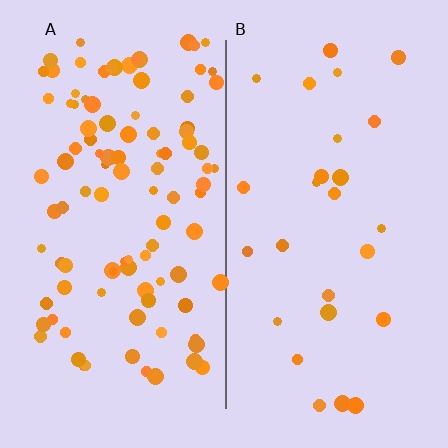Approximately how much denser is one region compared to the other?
Approximately 3.8× — region A over region B.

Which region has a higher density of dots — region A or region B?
A (the left).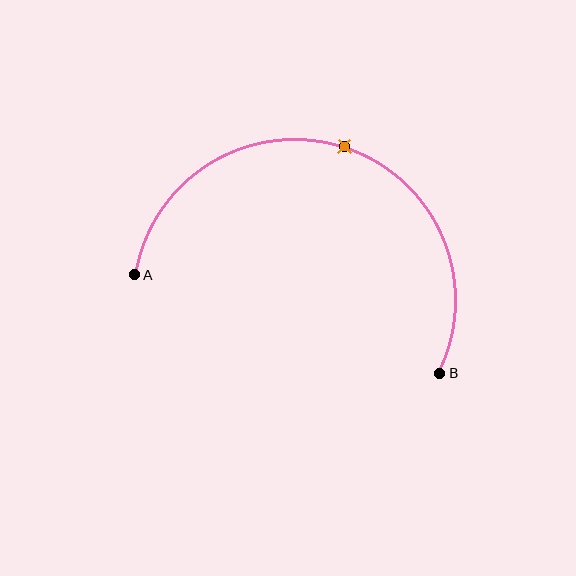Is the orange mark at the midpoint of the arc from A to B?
Yes. The orange mark lies on the arc at equal arc-length from both A and B — it is the arc midpoint.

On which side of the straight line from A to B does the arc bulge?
The arc bulges above the straight line connecting A and B.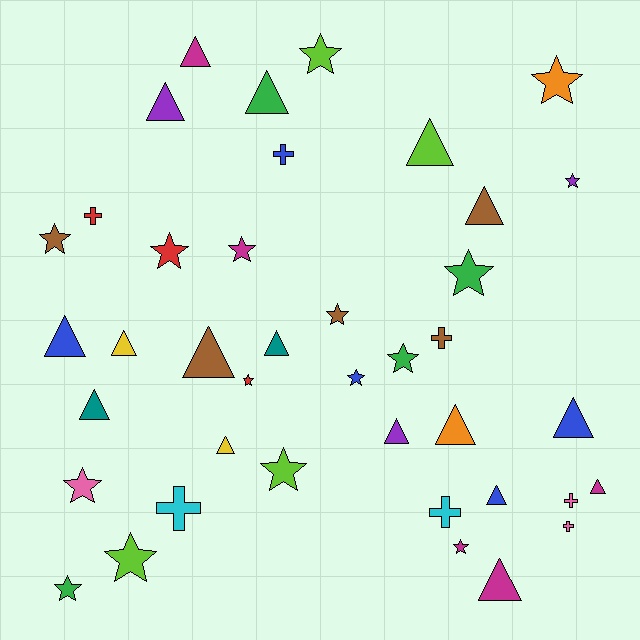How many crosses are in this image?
There are 7 crosses.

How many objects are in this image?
There are 40 objects.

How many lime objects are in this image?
There are 4 lime objects.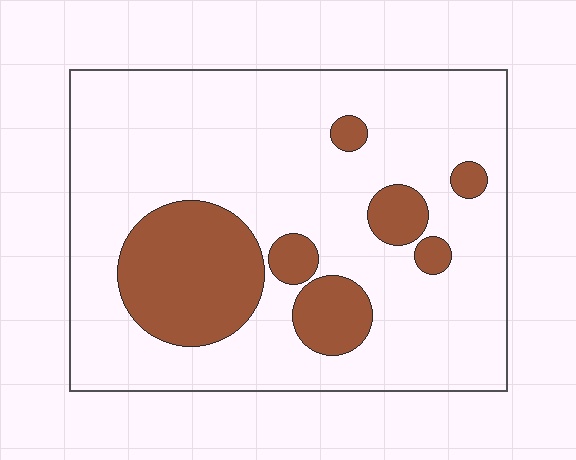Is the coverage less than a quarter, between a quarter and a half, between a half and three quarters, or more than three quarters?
Less than a quarter.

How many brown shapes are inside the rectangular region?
7.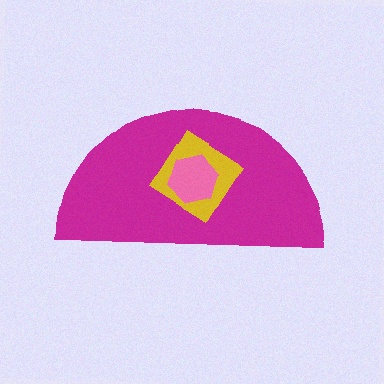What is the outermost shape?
The magenta semicircle.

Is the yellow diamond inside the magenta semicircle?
Yes.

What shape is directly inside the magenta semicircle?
The yellow diamond.